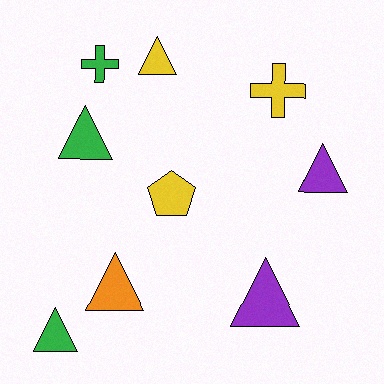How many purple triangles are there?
There are 2 purple triangles.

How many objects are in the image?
There are 9 objects.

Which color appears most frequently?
Green, with 3 objects.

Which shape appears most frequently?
Triangle, with 6 objects.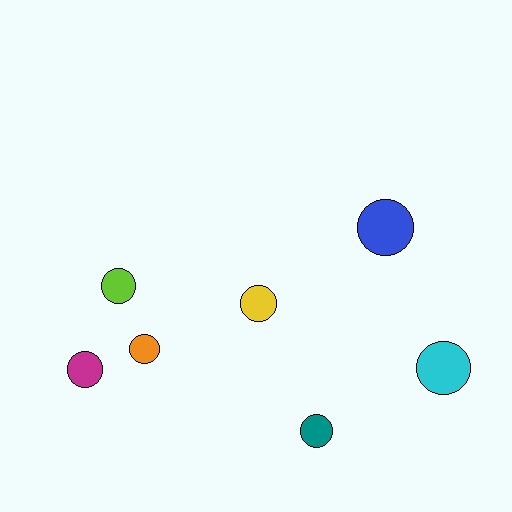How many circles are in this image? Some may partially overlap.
There are 7 circles.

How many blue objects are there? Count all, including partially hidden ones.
There is 1 blue object.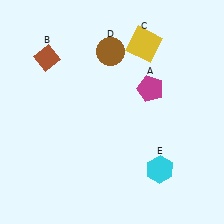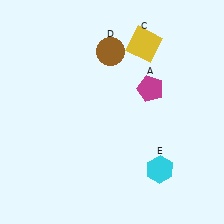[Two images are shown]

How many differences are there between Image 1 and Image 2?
There is 1 difference between the two images.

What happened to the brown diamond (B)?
The brown diamond (B) was removed in Image 2. It was in the top-left area of Image 1.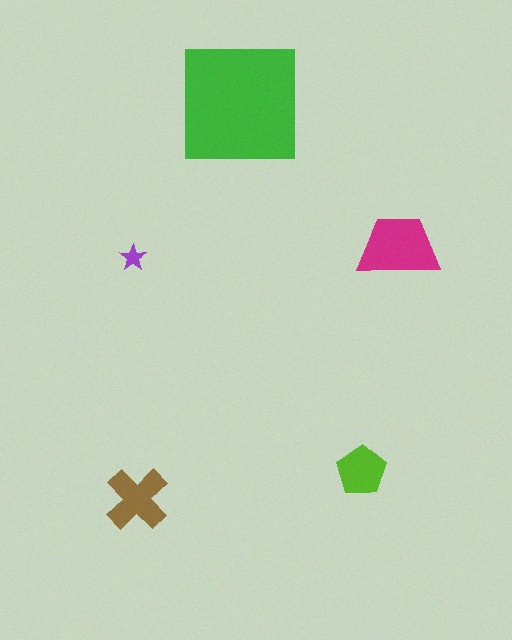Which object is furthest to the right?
The magenta trapezoid is rightmost.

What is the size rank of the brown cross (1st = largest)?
3rd.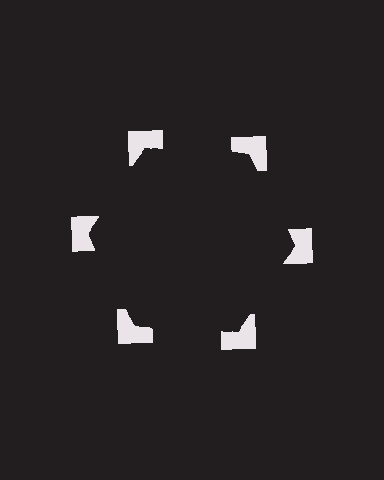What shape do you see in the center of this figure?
An illusory hexagon — its edges are inferred from the aligned wedge cuts in the notched squares, not physically drawn.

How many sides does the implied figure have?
6 sides.